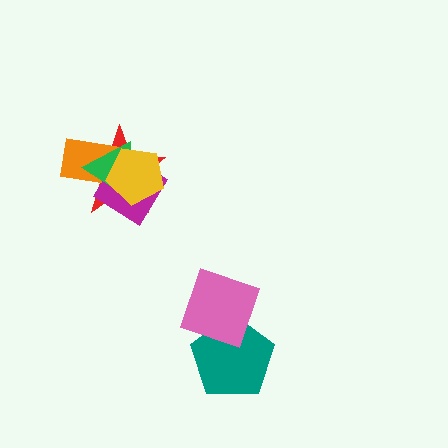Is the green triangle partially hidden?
Yes, it is partially covered by another shape.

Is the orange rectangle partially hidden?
Yes, it is partially covered by another shape.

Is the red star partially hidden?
Yes, it is partially covered by another shape.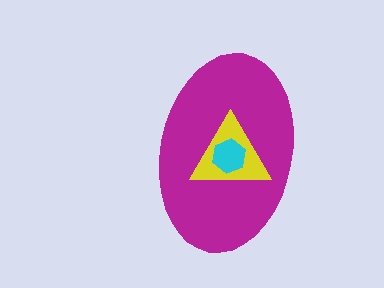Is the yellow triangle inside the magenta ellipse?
Yes.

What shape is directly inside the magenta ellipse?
The yellow triangle.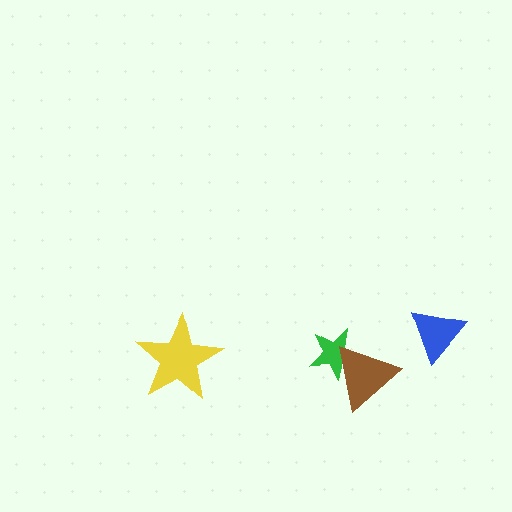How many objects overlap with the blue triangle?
0 objects overlap with the blue triangle.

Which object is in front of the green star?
The brown triangle is in front of the green star.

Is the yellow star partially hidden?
No, no other shape covers it.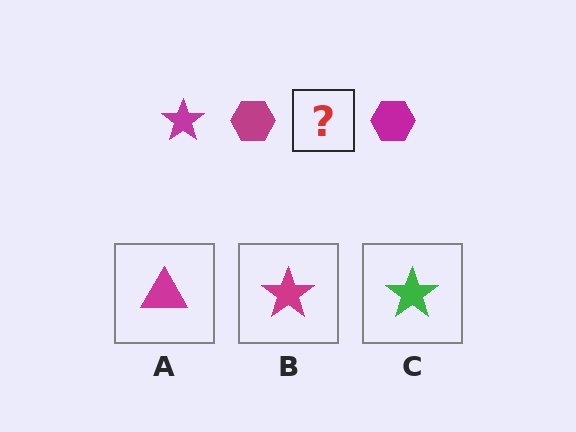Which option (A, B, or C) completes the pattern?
B.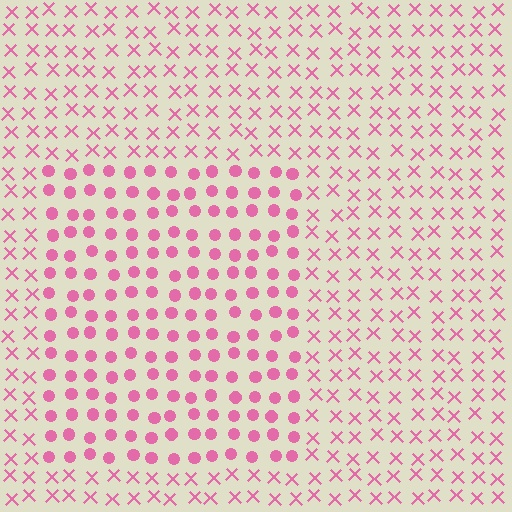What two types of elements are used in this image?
The image uses circles inside the rectangle region and X marks outside it.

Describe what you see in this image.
The image is filled with small pink elements arranged in a uniform grid. A rectangle-shaped region contains circles, while the surrounding area contains X marks. The boundary is defined purely by the change in element shape.